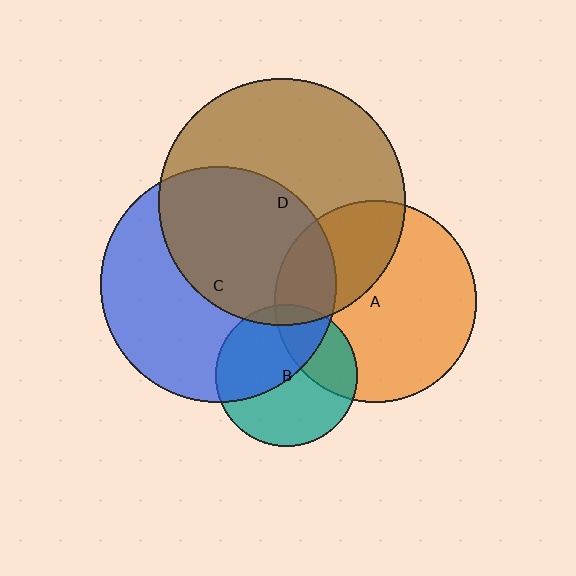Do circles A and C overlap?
Yes.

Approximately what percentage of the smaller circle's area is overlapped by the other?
Approximately 20%.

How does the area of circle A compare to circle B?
Approximately 2.0 times.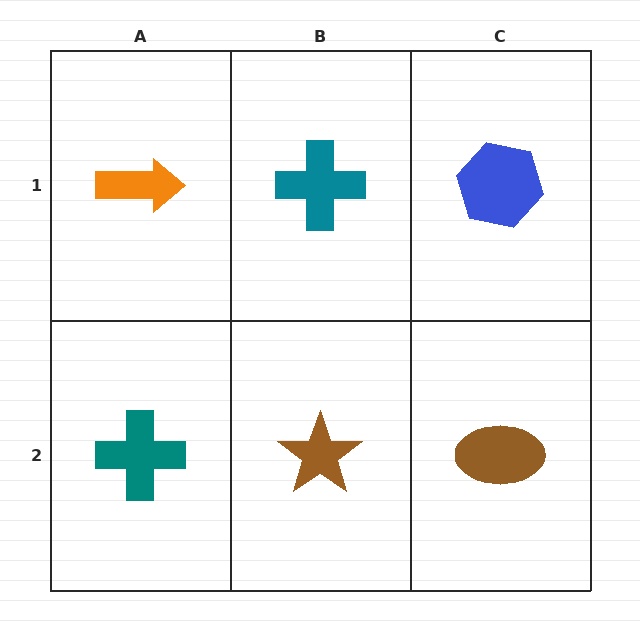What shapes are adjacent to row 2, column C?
A blue hexagon (row 1, column C), a brown star (row 2, column B).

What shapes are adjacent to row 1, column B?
A brown star (row 2, column B), an orange arrow (row 1, column A), a blue hexagon (row 1, column C).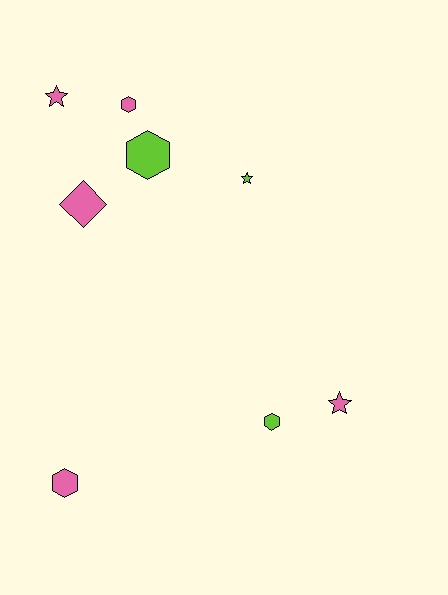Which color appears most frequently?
Pink, with 5 objects.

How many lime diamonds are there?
There are no lime diamonds.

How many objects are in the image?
There are 8 objects.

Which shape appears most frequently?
Hexagon, with 4 objects.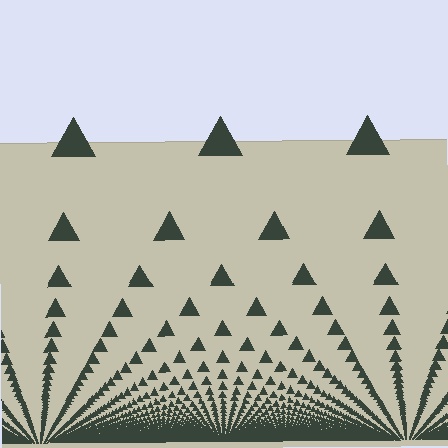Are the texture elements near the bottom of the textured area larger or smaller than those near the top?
Smaller. The gradient is inverted — elements near the bottom are smaller and denser.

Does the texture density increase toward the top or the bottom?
Density increases toward the bottom.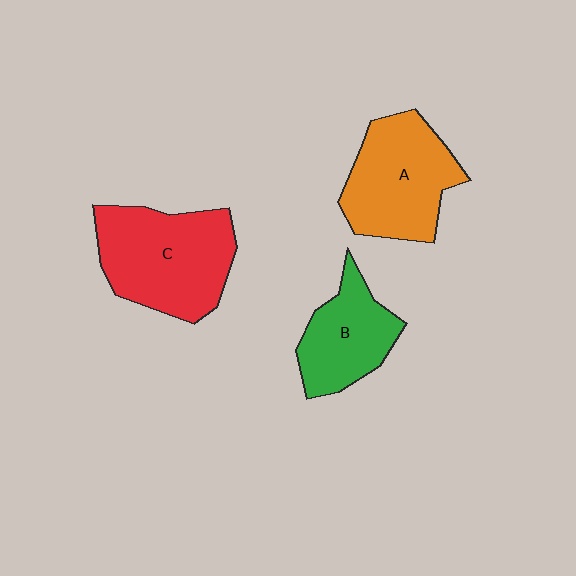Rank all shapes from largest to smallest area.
From largest to smallest: C (red), A (orange), B (green).